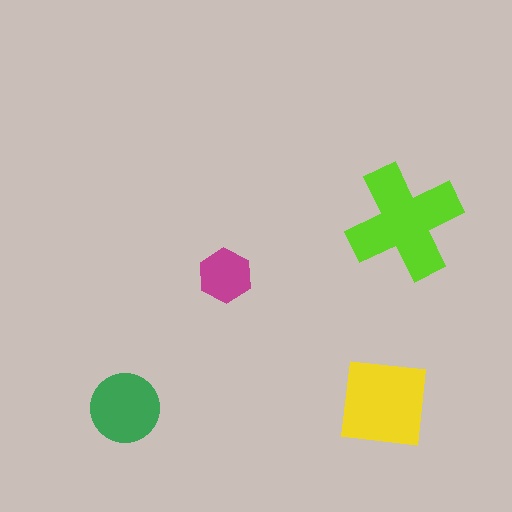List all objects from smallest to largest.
The magenta hexagon, the green circle, the yellow square, the lime cross.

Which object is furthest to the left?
The green circle is leftmost.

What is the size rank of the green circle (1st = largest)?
3rd.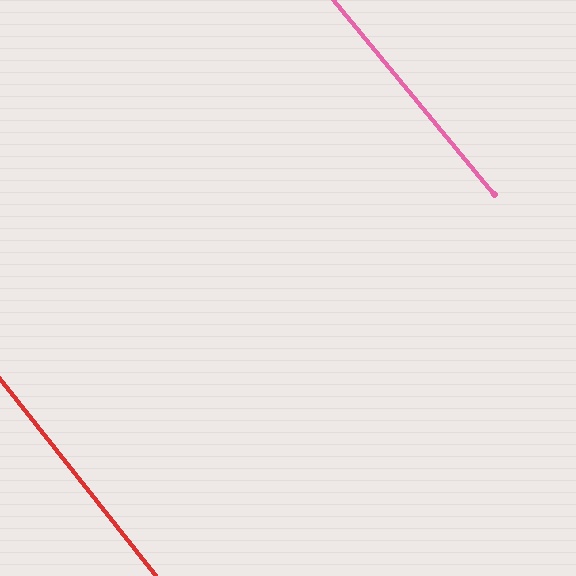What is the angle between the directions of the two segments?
Approximately 1 degree.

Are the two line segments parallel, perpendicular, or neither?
Parallel — their directions differ by only 0.8°.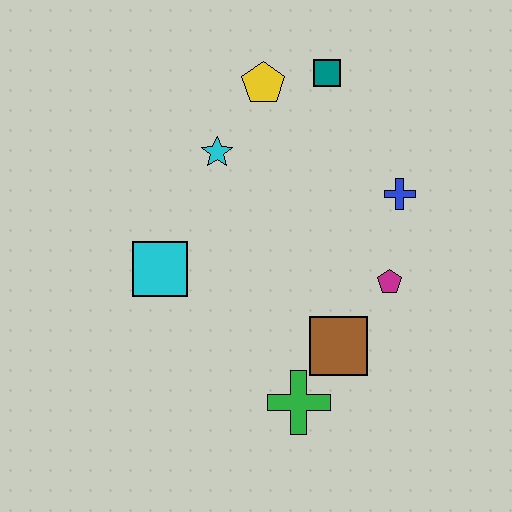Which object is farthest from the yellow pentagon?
The green cross is farthest from the yellow pentagon.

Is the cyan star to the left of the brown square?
Yes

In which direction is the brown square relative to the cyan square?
The brown square is to the right of the cyan square.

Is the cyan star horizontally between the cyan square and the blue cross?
Yes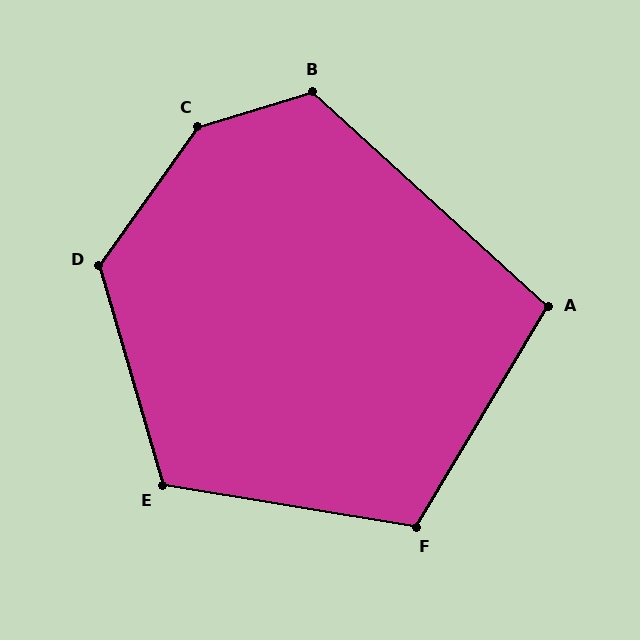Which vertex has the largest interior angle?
C, at approximately 143 degrees.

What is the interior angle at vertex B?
Approximately 120 degrees (obtuse).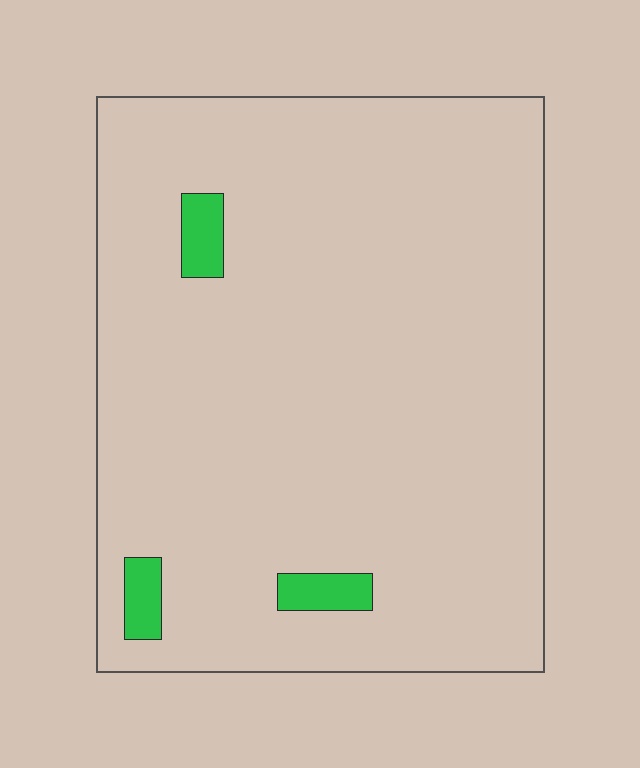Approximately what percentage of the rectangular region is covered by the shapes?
Approximately 5%.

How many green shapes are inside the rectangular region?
3.